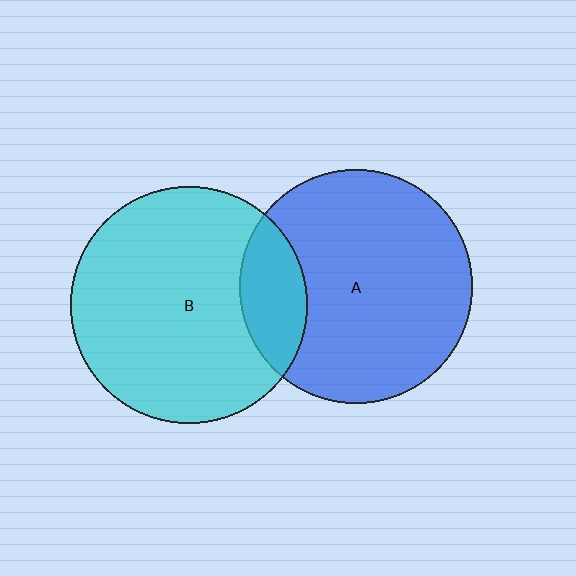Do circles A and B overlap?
Yes.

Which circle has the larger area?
Circle B (cyan).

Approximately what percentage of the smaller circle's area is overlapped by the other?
Approximately 20%.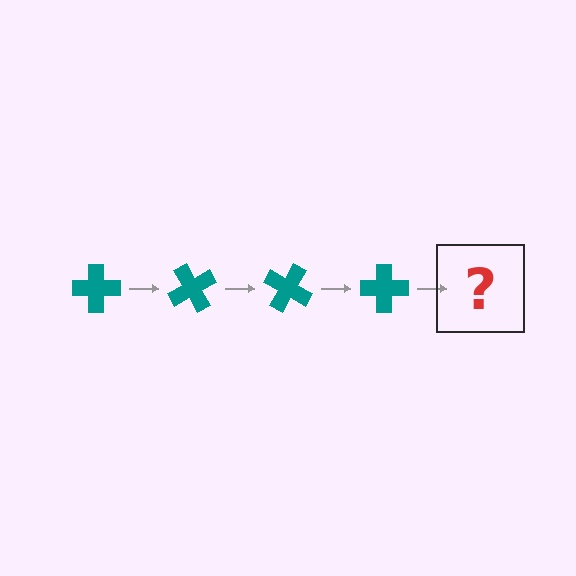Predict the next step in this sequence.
The next step is a teal cross rotated 240 degrees.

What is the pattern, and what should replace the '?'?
The pattern is that the cross rotates 60 degrees each step. The '?' should be a teal cross rotated 240 degrees.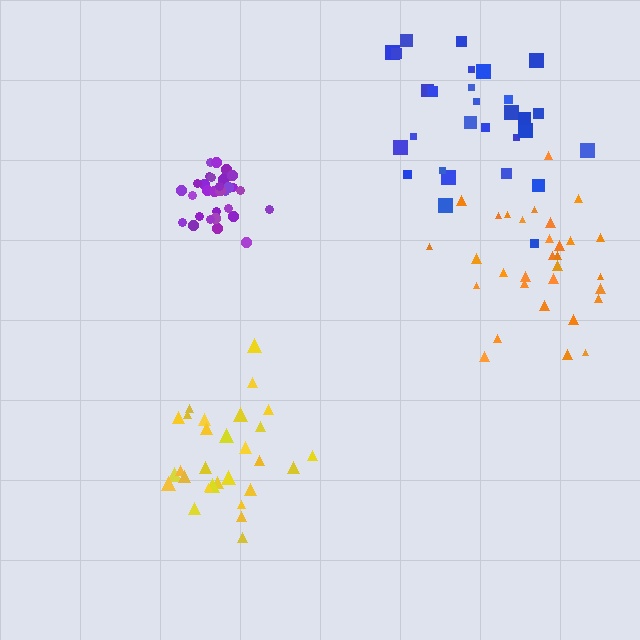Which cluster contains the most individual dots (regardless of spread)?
Purple (32).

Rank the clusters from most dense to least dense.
purple, yellow, blue, orange.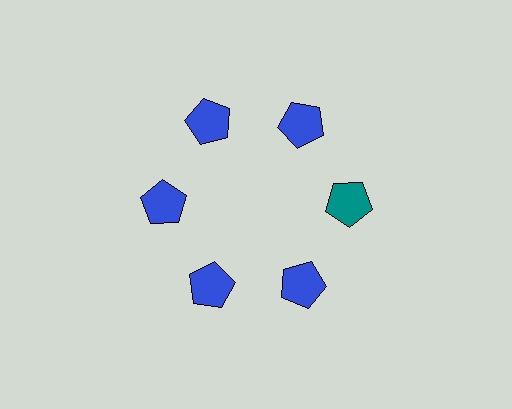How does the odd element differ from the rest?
It has a different color: teal instead of blue.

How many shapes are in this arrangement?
There are 6 shapes arranged in a ring pattern.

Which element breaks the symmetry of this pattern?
The teal pentagon at roughly the 3 o'clock position breaks the symmetry. All other shapes are blue pentagons.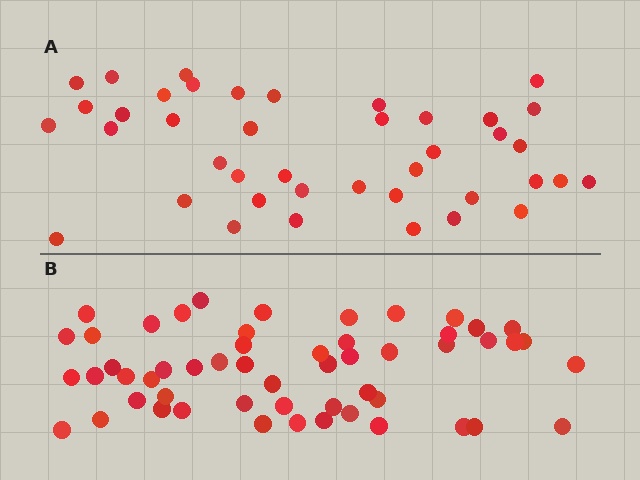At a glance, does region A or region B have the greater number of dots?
Region B (the bottom region) has more dots.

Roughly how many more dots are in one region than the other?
Region B has approximately 15 more dots than region A.